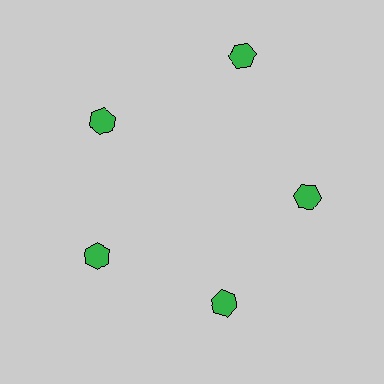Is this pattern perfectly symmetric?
No. The 5 green hexagons are arranged in a ring, but one element near the 1 o'clock position is pushed outward from the center, breaking the 5-fold rotational symmetry.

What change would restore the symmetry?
The symmetry would be restored by moving it inward, back onto the ring so that all 5 hexagons sit at equal angles and equal distance from the center.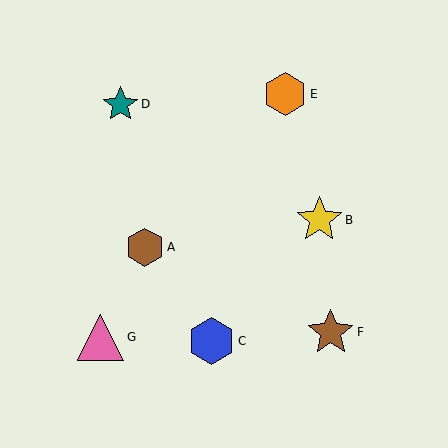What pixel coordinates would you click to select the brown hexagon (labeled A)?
Click at (145, 247) to select the brown hexagon A.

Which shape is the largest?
The blue hexagon (labeled C) is the largest.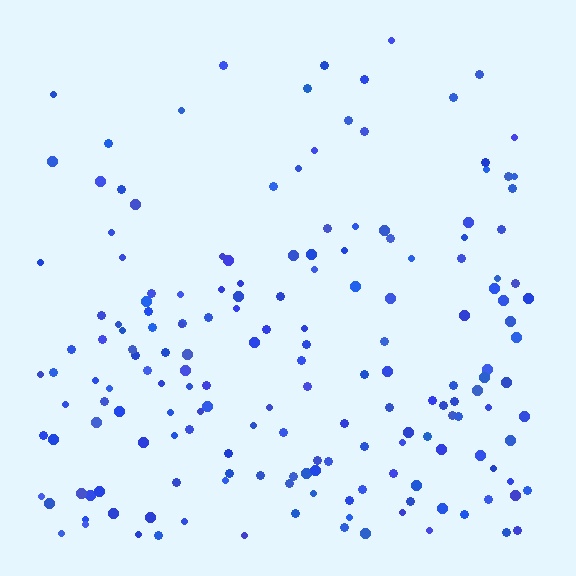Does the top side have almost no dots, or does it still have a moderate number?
Still a moderate number, just noticeably fewer than the bottom.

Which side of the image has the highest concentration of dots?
The bottom.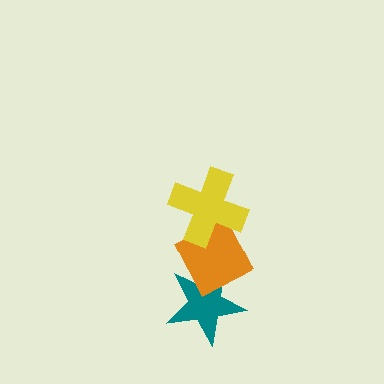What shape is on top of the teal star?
The orange diamond is on top of the teal star.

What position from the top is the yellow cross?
The yellow cross is 1st from the top.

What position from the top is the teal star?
The teal star is 3rd from the top.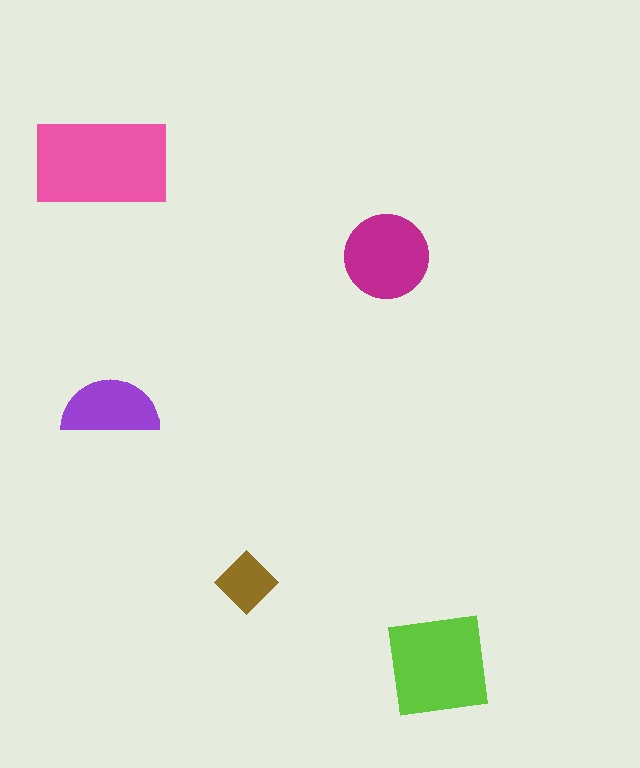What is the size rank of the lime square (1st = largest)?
2nd.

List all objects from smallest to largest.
The brown diamond, the purple semicircle, the magenta circle, the lime square, the pink rectangle.